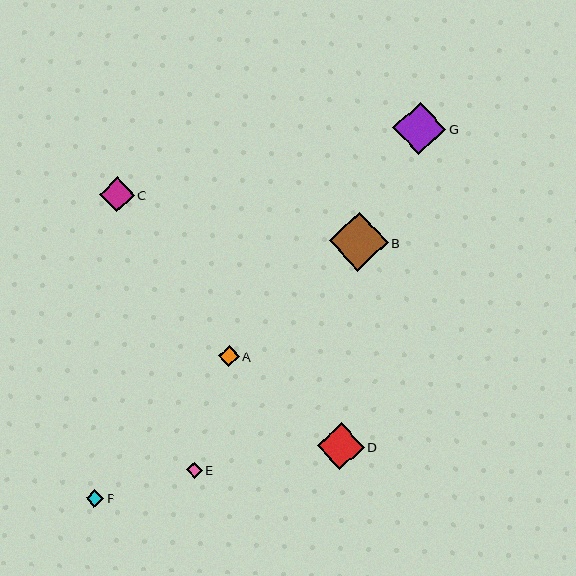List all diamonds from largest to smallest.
From largest to smallest: B, G, D, C, A, F, E.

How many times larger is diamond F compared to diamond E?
Diamond F is approximately 1.1 times the size of diamond E.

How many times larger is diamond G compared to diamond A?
Diamond G is approximately 2.6 times the size of diamond A.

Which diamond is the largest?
Diamond B is the largest with a size of approximately 59 pixels.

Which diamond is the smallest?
Diamond E is the smallest with a size of approximately 16 pixels.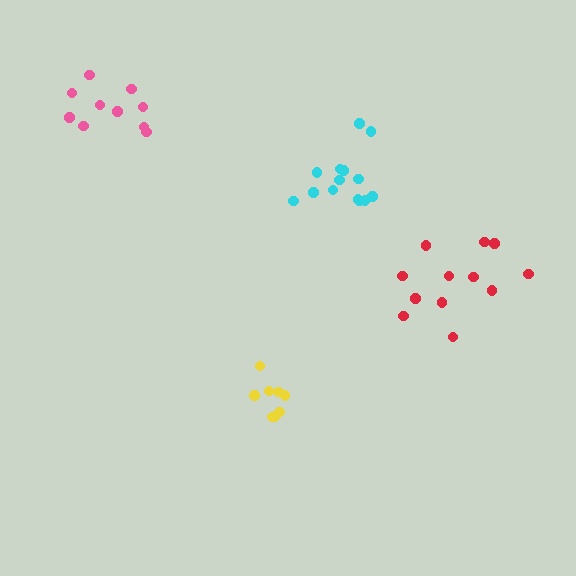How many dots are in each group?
Group 1: 14 dots, Group 2: 10 dots, Group 3: 12 dots, Group 4: 8 dots (44 total).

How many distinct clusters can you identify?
There are 4 distinct clusters.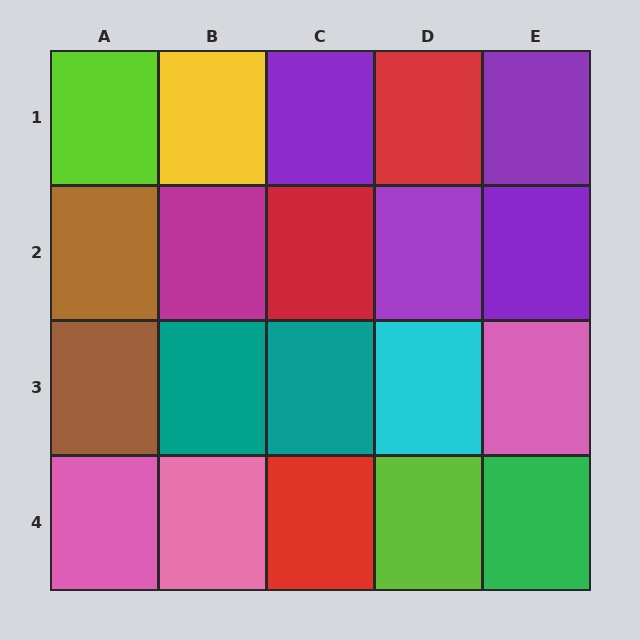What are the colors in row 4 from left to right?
Pink, pink, red, lime, green.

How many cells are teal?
2 cells are teal.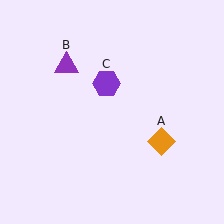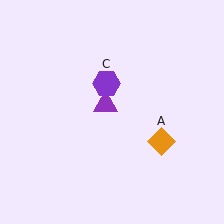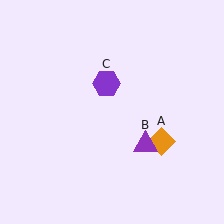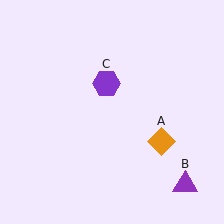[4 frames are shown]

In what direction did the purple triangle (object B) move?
The purple triangle (object B) moved down and to the right.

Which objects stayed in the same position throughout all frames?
Orange diamond (object A) and purple hexagon (object C) remained stationary.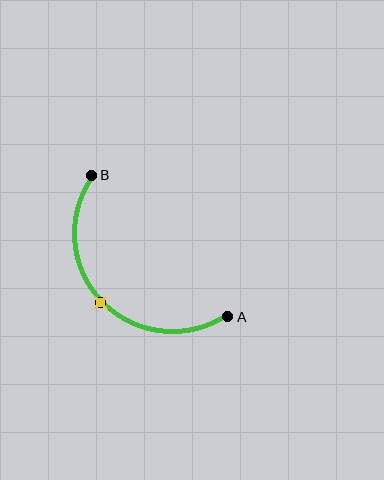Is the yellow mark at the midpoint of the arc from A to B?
Yes. The yellow mark lies on the arc at equal arc-length from both A and B — it is the arc midpoint.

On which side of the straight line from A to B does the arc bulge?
The arc bulges below and to the left of the straight line connecting A and B.